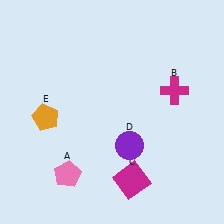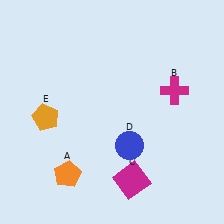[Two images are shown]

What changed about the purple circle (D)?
In Image 1, D is purple. In Image 2, it changed to blue.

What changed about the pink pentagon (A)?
In Image 1, A is pink. In Image 2, it changed to orange.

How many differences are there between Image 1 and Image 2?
There are 2 differences between the two images.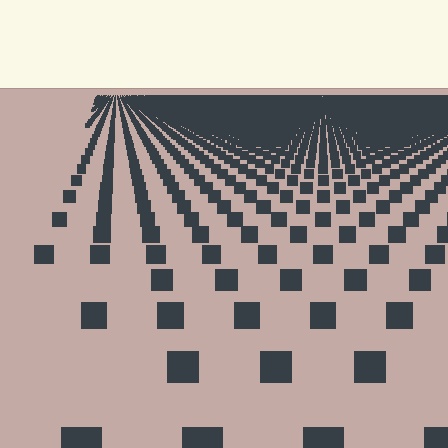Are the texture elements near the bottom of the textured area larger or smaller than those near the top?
Larger. Near the bottom, elements are closer to the viewer and appear at a bigger on-screen size.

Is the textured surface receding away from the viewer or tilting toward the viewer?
The surface is receding away from the viewer. Texture elements get smaller and denser toward the top.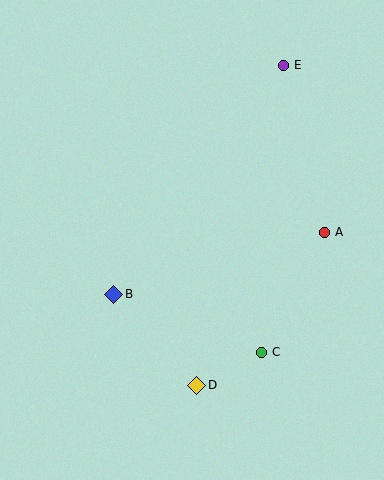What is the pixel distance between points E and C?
The distance between E and C is 288 pixels.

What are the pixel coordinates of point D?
Point D is at (197, 385).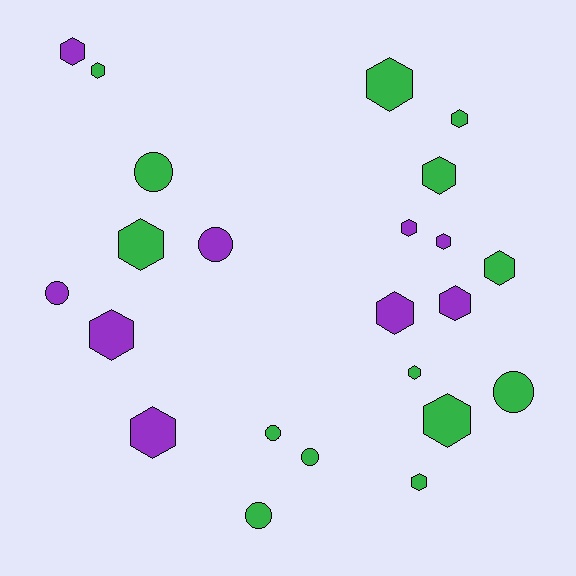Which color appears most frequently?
Green, with 14 objects.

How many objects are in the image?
There are 23 objects.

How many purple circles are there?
There are 2 purple circles.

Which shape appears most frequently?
Hexagon, with 16 objects.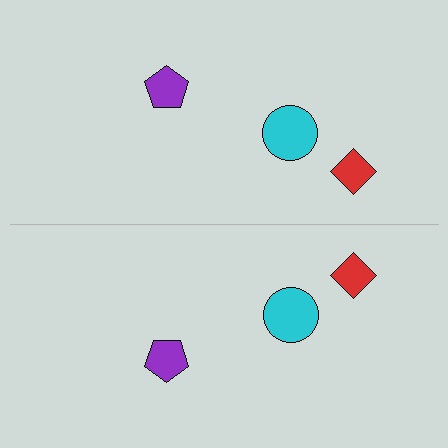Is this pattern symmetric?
Yes, this pattern has bilateral (reflection) symmetry.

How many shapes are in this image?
There are 6 shapes in this image.